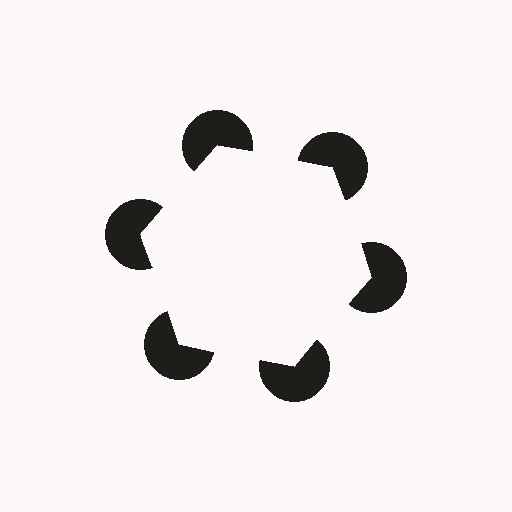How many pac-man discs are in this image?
There are 6 — one at each vertex of the illusory hexagon.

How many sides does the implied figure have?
6 sides.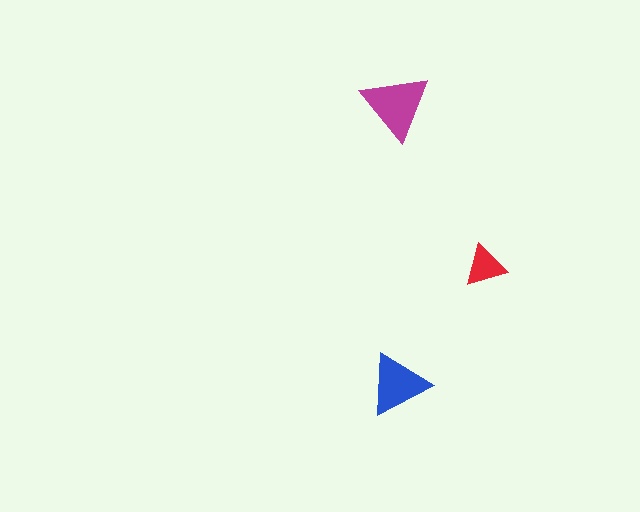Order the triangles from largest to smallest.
the magenta one, the blue one, the red one.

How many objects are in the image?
There are 3 objects in the image.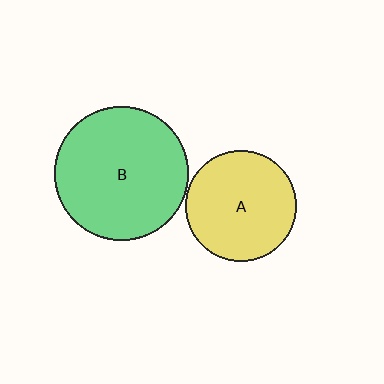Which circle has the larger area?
Circle B (green).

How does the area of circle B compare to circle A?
Approximately 1.5 times.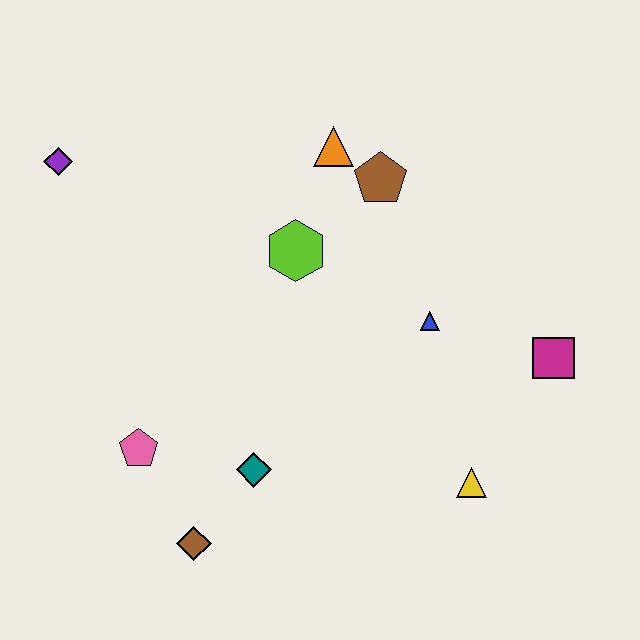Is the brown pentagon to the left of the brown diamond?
No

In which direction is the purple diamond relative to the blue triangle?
The purple diamond is to the left of the blue triangle.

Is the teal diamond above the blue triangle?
No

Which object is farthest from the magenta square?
The purple diamond is farthest from the magenta square.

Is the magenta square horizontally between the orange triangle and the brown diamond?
No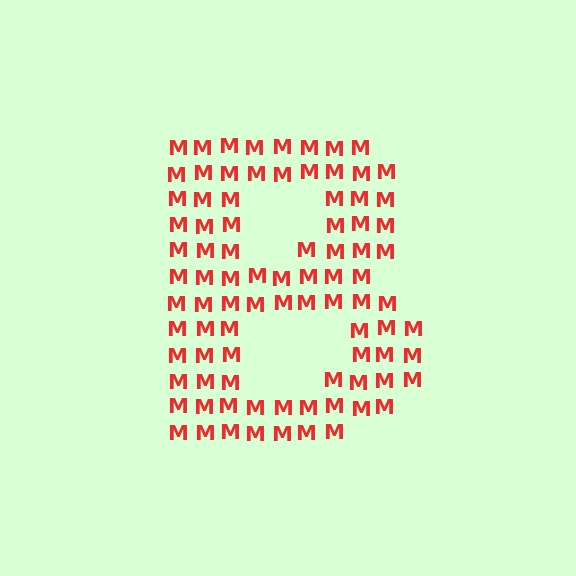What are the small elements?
The small elements are letter M's.